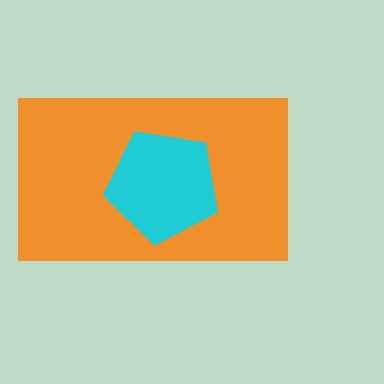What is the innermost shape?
The cyan pentagon.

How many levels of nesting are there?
2.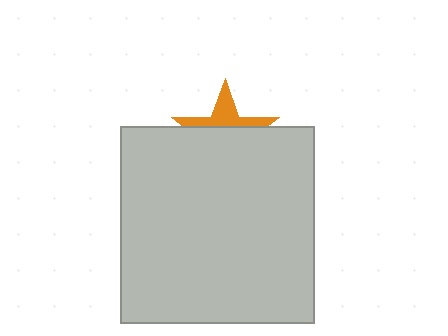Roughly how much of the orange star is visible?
A small part of it is visible (roughly 35%).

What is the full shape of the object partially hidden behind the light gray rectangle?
The partially hidden object is an orange star.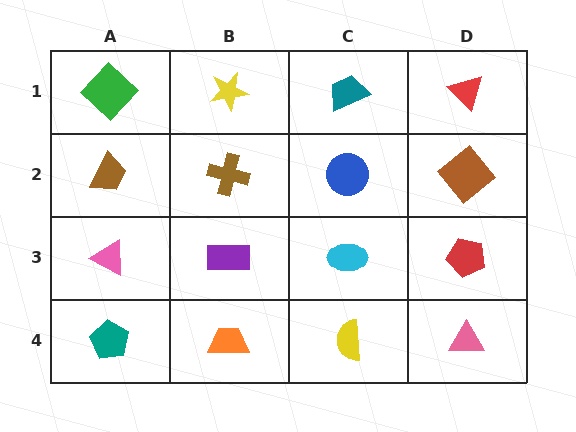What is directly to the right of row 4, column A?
An orange trapezoid.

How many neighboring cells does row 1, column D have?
2.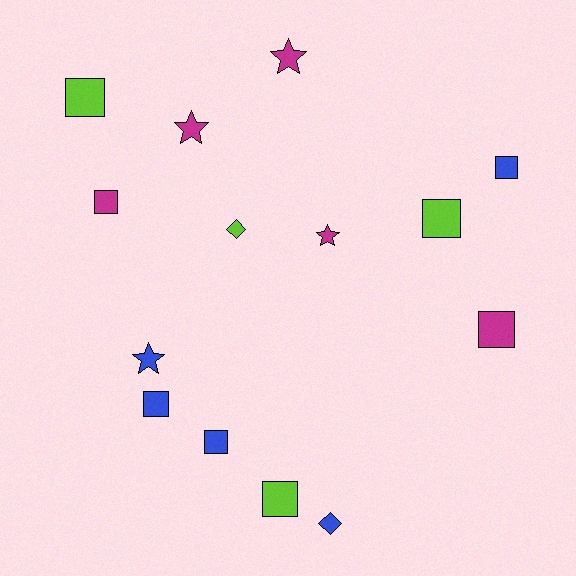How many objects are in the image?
There are 14 objects.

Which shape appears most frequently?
Square, with 8 objects.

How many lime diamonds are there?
There is 1 lime diamond.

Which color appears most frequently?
Blue, with 5 objects.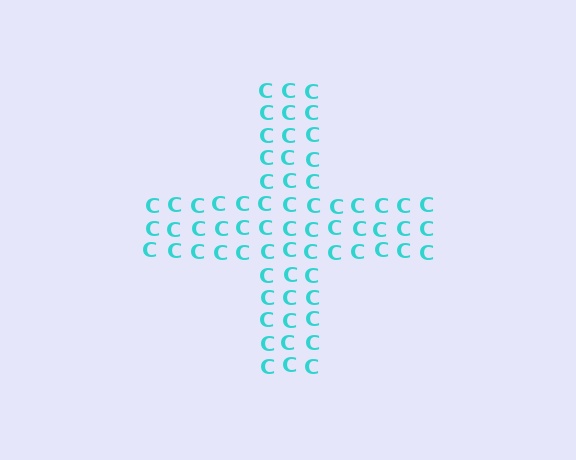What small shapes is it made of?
It is made of small letter C's.